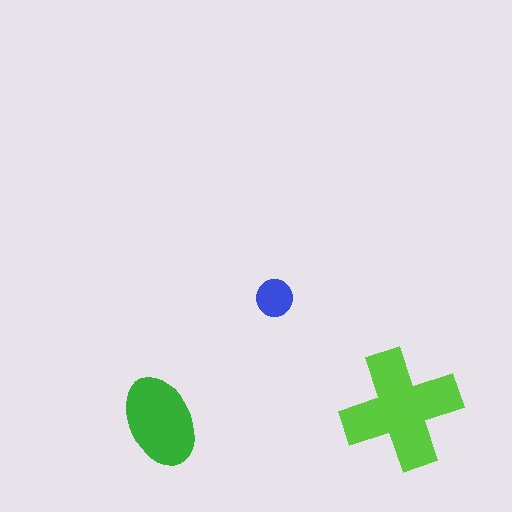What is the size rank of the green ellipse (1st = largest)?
2nd.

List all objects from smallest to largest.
The blue circle, the green ellipse, the lime cross.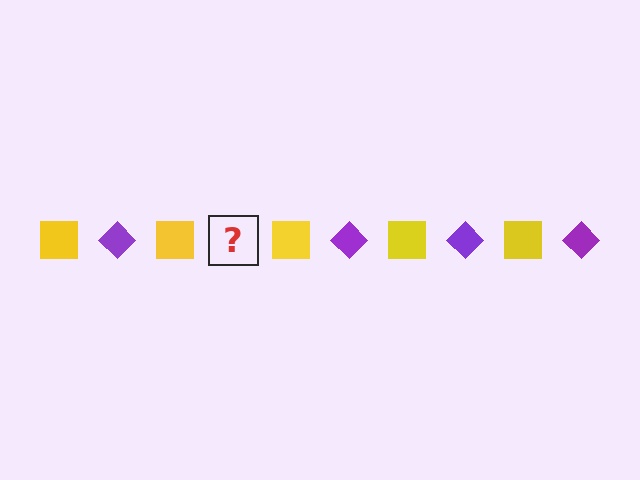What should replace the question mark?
The question mark should be replaced with a purple diamond.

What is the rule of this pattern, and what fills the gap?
The rule is that the pattern alternates between yellow square and purple diamond. The gap should be filled with a purple diamond.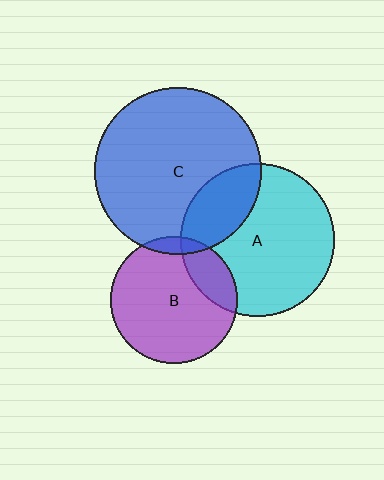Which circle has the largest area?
Circle C (blue).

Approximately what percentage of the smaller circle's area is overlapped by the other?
Approximately 25%.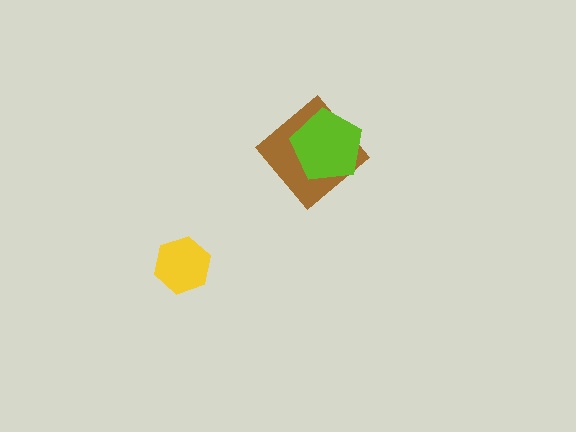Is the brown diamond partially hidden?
Yes, it is partially covered by another shape.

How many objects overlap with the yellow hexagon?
0 objects overlap with the yellow hexagon.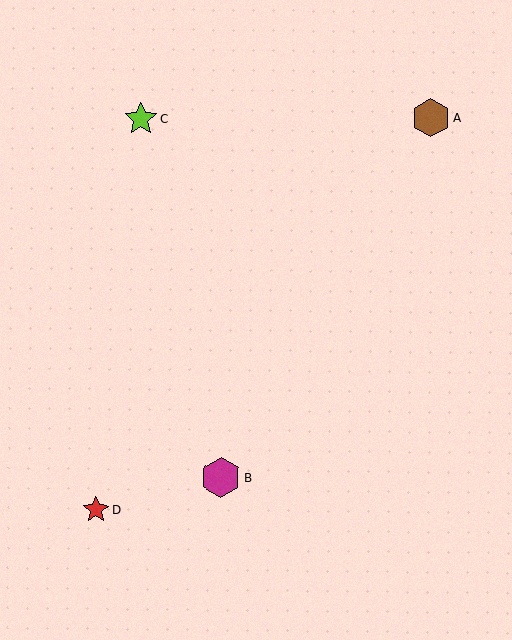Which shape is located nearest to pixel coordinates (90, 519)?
The red star (labeled D) at (96, 510) is nearest to that location.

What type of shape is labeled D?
Shape D is a red star.